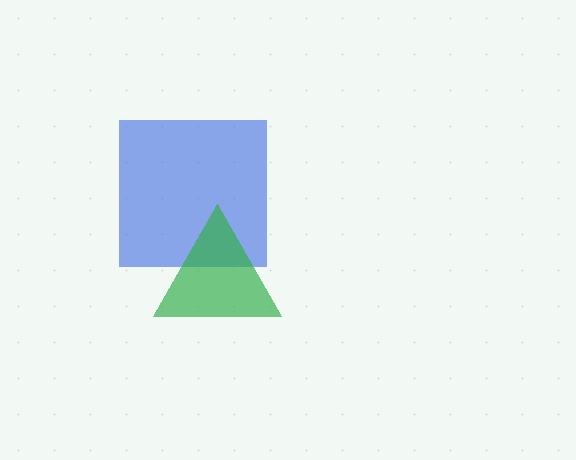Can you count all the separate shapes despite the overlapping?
Yes, there are 2 separate shapes.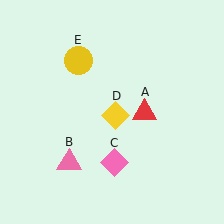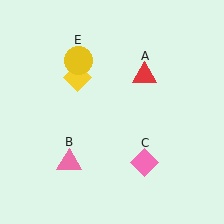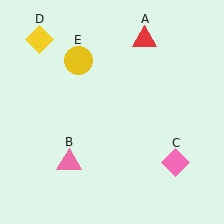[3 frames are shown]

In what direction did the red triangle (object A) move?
The red triangle (object A) moved up.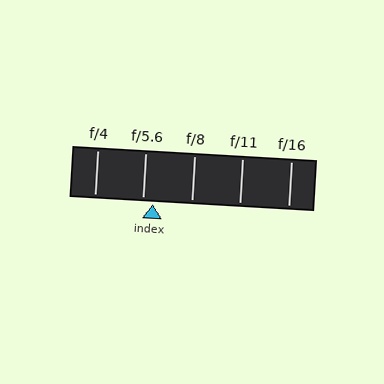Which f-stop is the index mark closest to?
The index mark is closest to f/5.6.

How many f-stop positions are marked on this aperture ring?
There are 5 f-stop positions marked.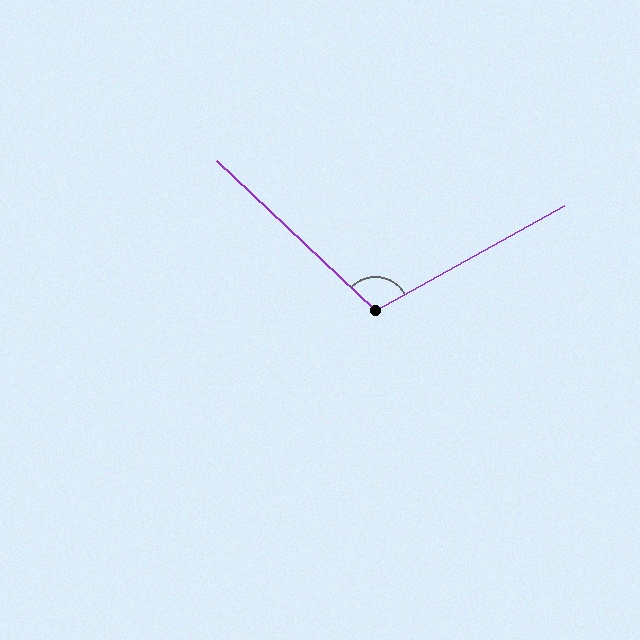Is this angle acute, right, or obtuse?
It is obtuse.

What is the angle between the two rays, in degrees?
Approximately 108 degrees.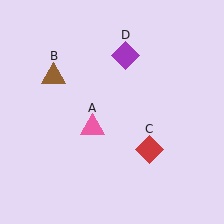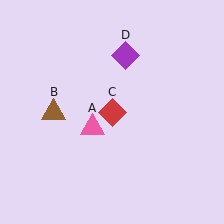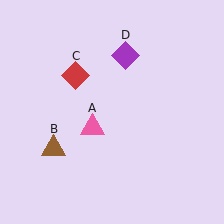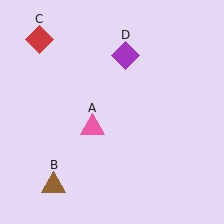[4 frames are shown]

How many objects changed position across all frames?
2 objects changed position: brown triangle (object B), red diamond (object C).